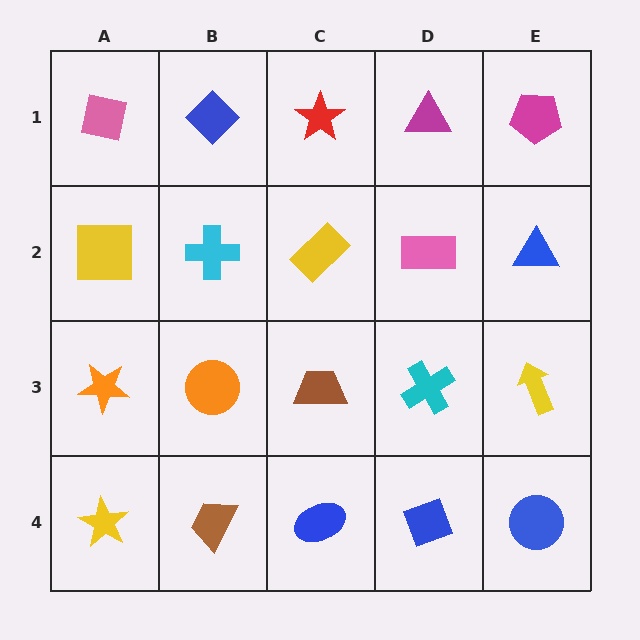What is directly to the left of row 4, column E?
A blue diamond.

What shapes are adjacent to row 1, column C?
A yellow rectangle (row 2, column C), a blue diamond (row 1, column B), a magenta triangle (row 1, column D).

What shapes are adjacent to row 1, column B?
A cyan cross (row 2, column B), a pink square (row 1, column A), a red star (row 1, column C).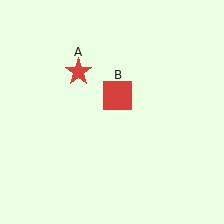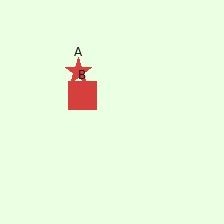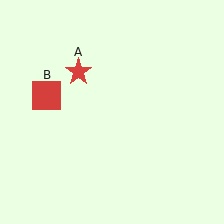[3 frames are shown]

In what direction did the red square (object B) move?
The red square (object B) moved left.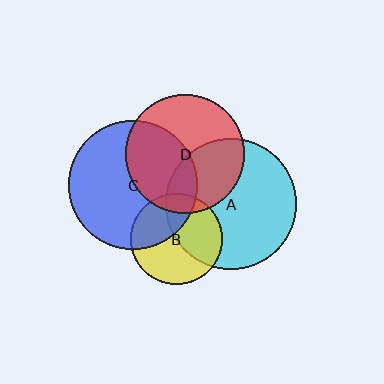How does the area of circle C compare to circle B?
Approximately 2.0 times.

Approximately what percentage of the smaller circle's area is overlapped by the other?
Approximately 10%.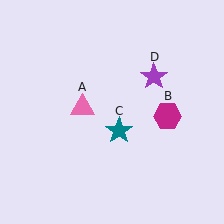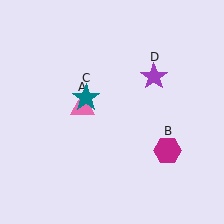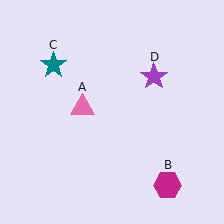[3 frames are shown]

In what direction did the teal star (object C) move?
The teal star (object C) moved up and to the left.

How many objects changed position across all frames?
2 objects changed position: magenta hexagon (object B), teal star (object C).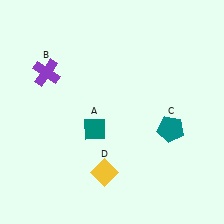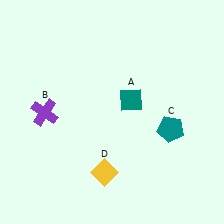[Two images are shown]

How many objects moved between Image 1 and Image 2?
2 objects moved between the two images.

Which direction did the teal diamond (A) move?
The teal diamond (A) moved right.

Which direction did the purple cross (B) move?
The purple cross (B) moved down.